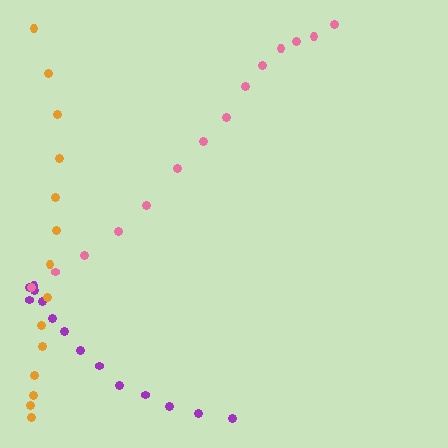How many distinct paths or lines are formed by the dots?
There are 3 distinct paths.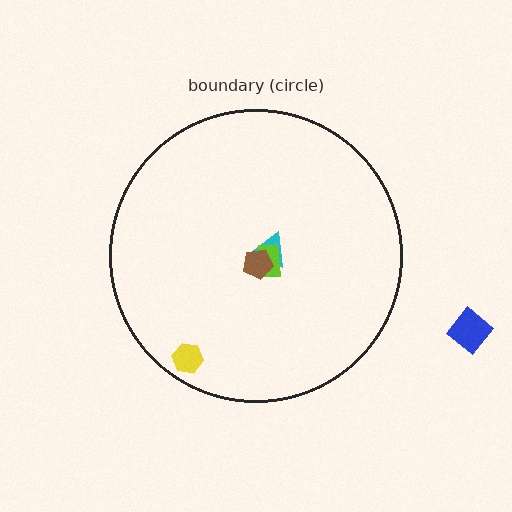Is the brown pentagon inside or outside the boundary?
Inside.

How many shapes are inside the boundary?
4 inside, 1 outside.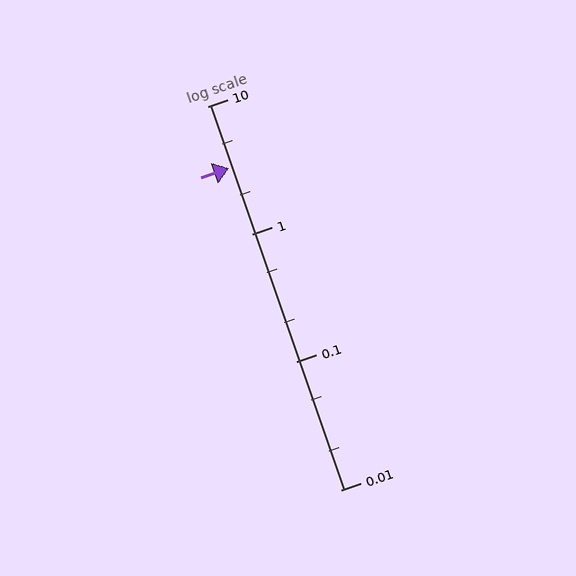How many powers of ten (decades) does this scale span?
The scale spans 3 decades, from 0.01 to 10.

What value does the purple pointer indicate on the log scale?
The pointer indicates approximately 3.3.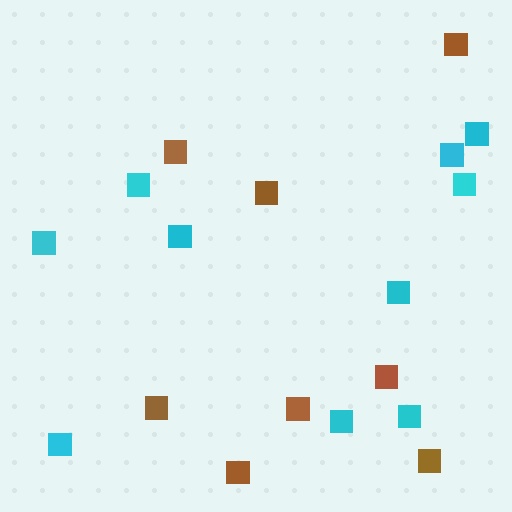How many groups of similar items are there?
There are 2 groups: one group of brown squares (8) and one group of cyan squares (10).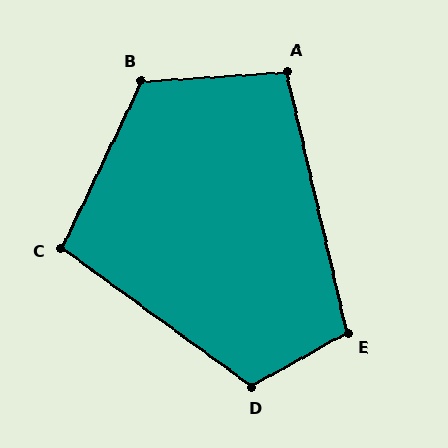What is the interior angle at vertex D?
Approximately 115 degrees (obtuse).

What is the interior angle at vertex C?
Approximately 100 degrees (obtuse).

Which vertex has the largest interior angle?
B, at approximately 119 degrees.